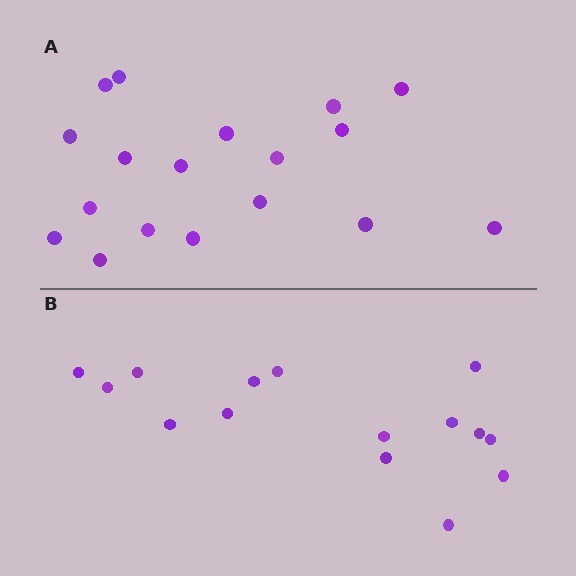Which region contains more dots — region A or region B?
Region A (the top region) has more dots.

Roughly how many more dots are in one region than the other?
Region A has just a few more — roughly 2 or 3 more dots than region B.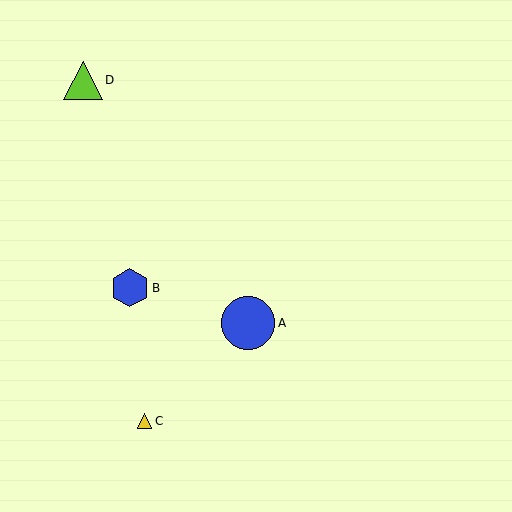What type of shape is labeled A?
Shape A is a blue circle.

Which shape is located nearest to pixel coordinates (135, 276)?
The blue hexagon (labeled B) at (130, 288) is nearest to that location.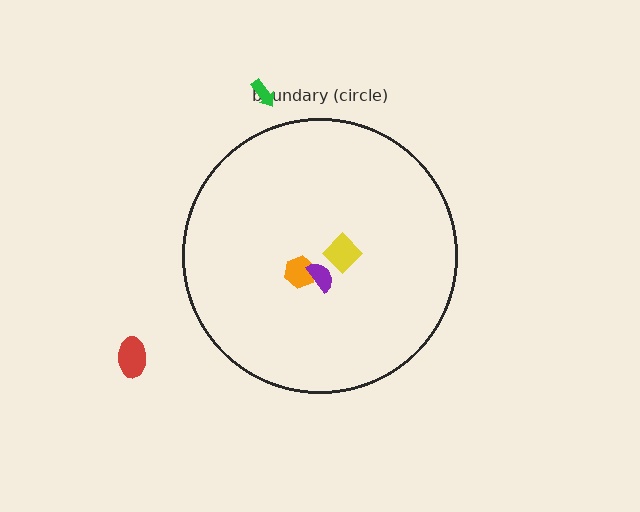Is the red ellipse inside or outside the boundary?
Outside.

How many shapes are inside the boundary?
3 inside, 2 outside.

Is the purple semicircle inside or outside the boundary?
Inside.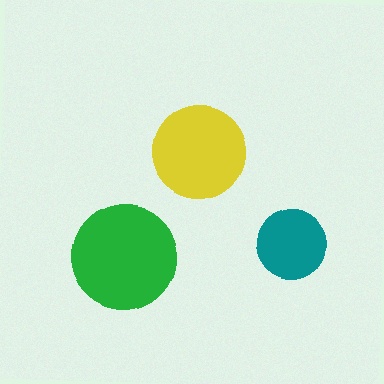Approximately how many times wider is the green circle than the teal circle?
About 1.5 times wider.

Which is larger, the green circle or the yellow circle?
The green one.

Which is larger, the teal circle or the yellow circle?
The yellow one.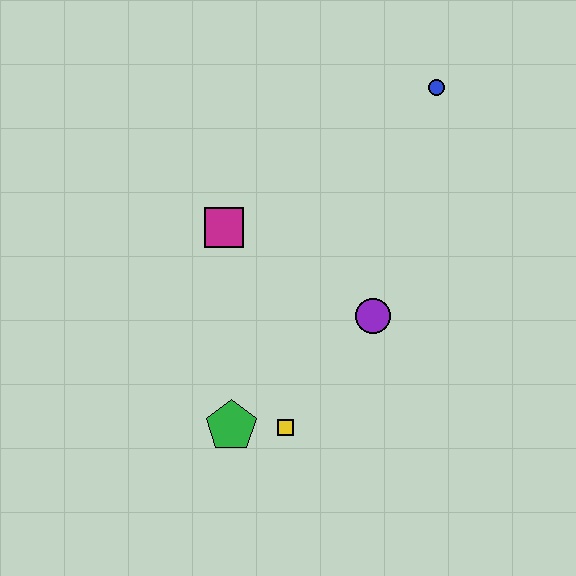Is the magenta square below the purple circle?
No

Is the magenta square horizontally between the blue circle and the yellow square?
No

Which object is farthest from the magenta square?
The blue circle is farthest from the magenta square.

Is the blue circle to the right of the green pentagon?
Yes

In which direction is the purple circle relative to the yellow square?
The purple circle is above the yellow square.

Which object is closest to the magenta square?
The purple circle is closest to the magenta square.